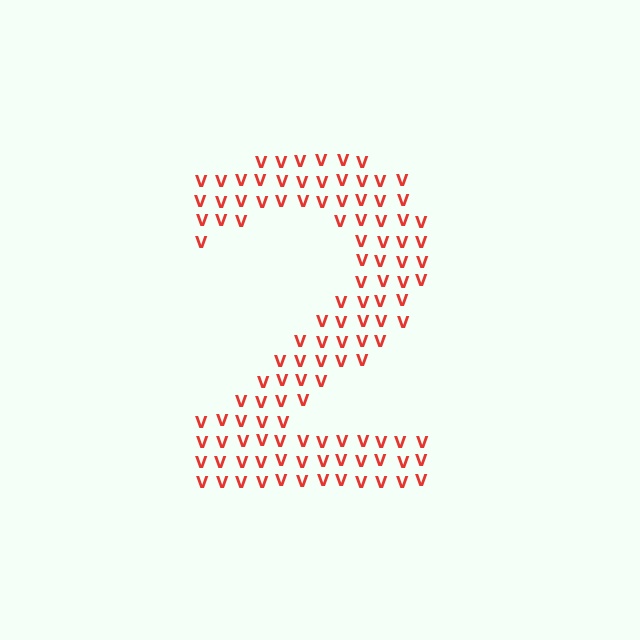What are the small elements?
The small elements are letter V's.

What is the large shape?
The large shape is the digit 2.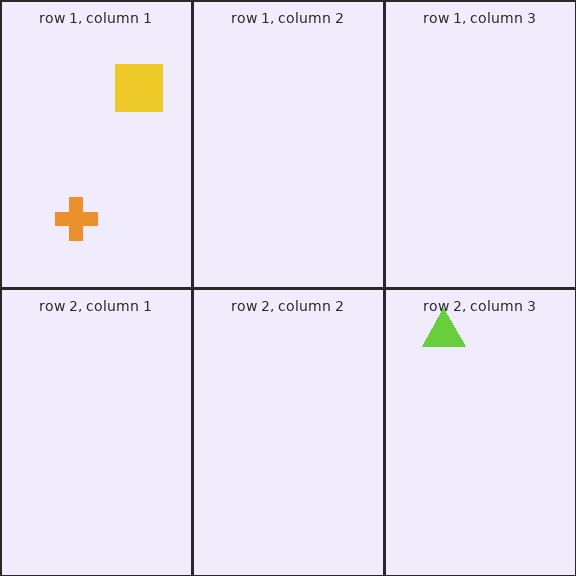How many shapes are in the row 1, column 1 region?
2.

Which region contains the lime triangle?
The row 2, column 3 region.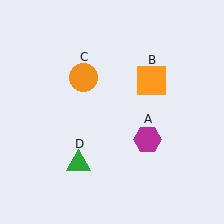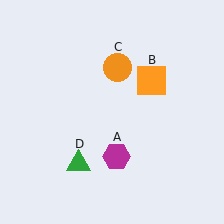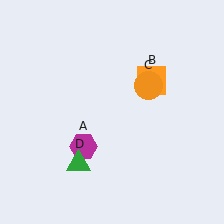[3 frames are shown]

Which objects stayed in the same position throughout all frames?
Orange square (object B) and green triangle (object D) remained stationary.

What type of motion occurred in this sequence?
The magenta hexagon (object A), orange circle (object C) rotated clockwise around the center of the scene.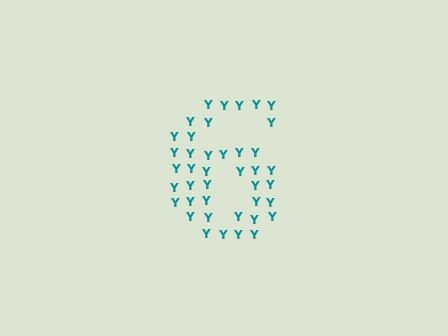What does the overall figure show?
The overall figure shows the digit 6.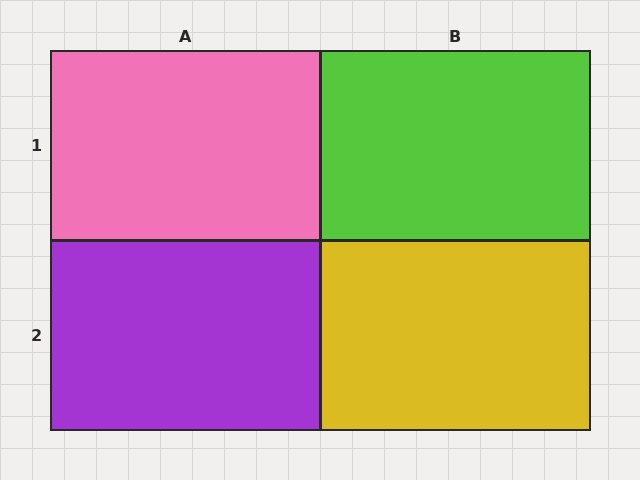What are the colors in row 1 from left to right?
Pink, lime.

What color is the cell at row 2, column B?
Yellow.